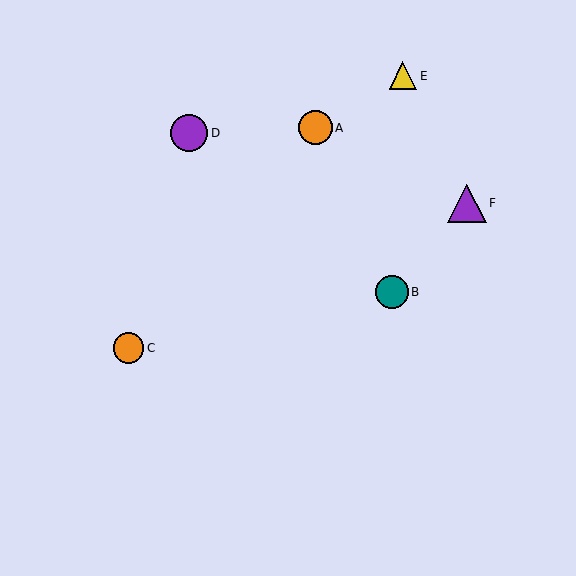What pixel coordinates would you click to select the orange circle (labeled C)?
Click at (129, 348) to select the orange circle C.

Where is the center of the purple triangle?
The center of the purple triangle is at (467, 203).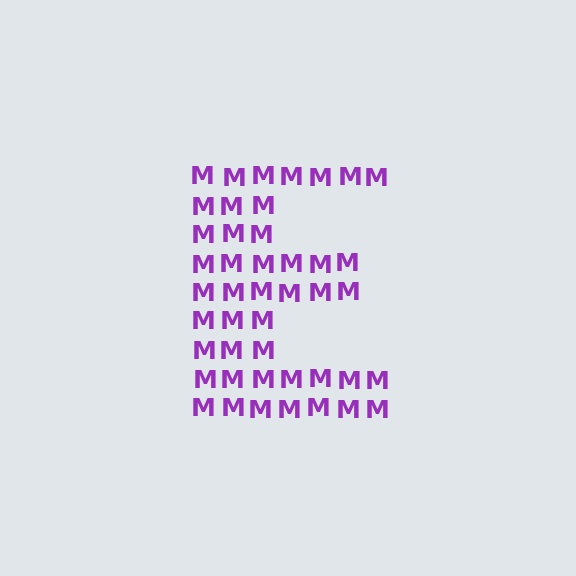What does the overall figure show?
The overall figure shows the letter E.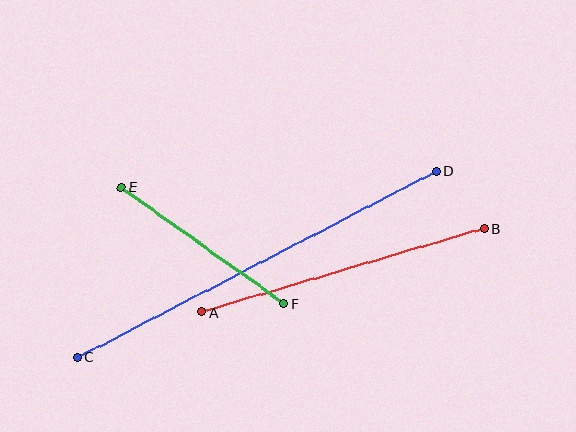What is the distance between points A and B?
The distance is approximately 294 pixels.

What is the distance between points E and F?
The distance is approximately 200 pixels.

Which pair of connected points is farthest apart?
Points C and D are farthest apart.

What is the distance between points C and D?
The distance is approximately 404 pixels.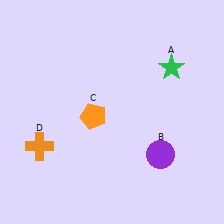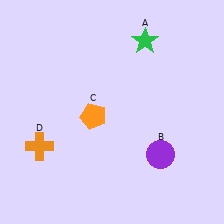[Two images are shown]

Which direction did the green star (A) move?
The green star (A) moved left.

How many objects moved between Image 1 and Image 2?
1 object moved between the two images.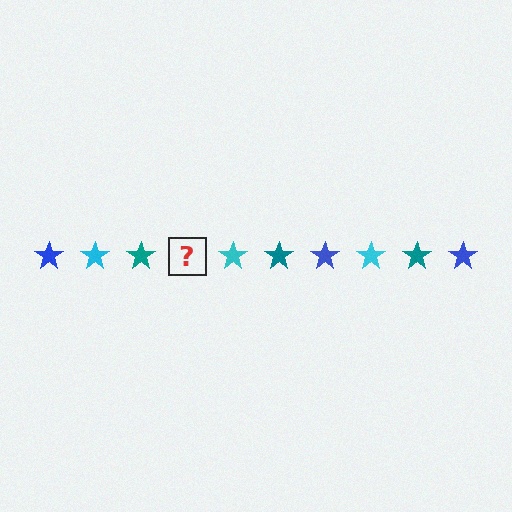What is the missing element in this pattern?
The missing element is a blue star.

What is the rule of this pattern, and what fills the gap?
The rule is that the pattern cycles through blue, cyan, teal stars. The gap should be filled with a blue star.